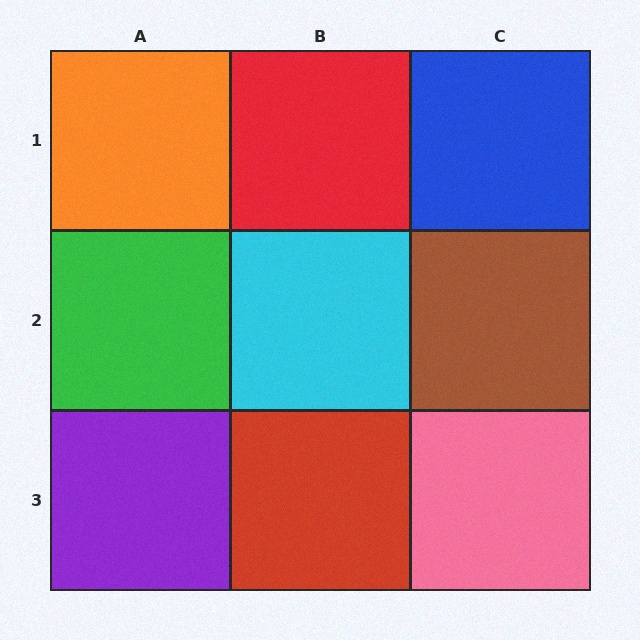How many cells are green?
1 cell is green.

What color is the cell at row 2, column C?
Brown.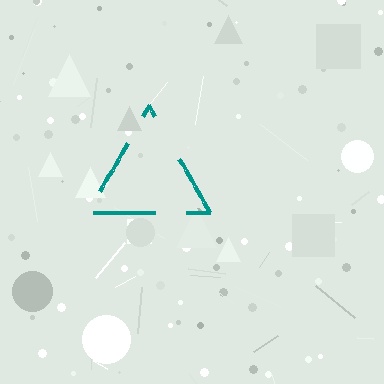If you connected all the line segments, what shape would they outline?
They would outline a triangle.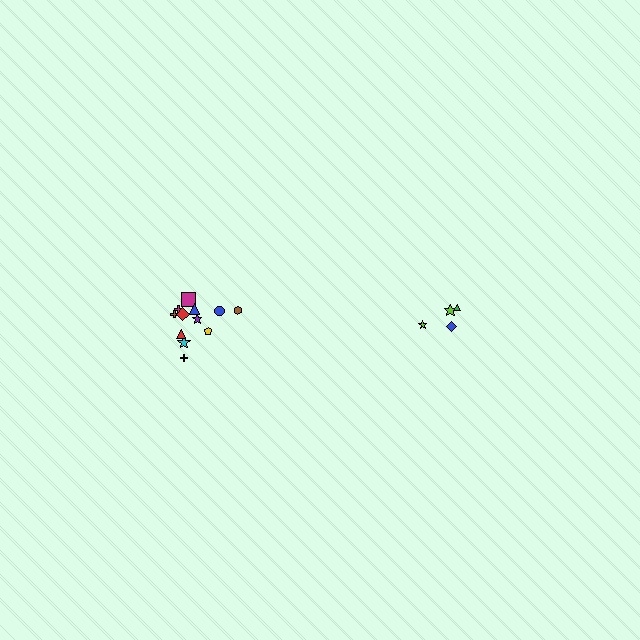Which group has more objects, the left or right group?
The left group.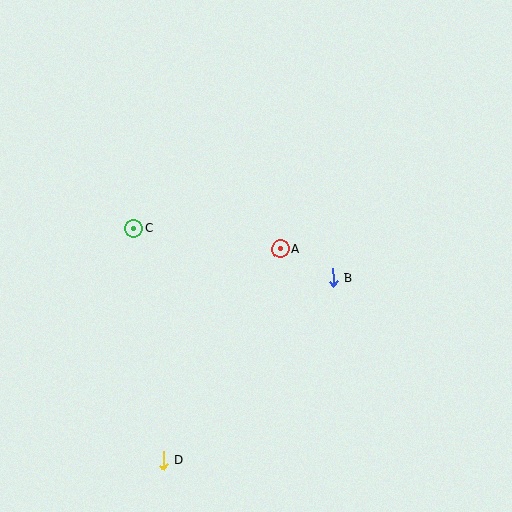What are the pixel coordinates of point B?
Point B is at (333, 278).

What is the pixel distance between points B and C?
The distance between B and C is 205 pixels.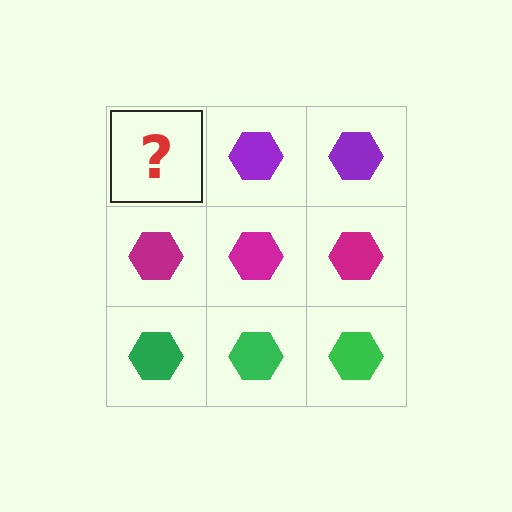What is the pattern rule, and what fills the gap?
The rule is that each row has a consistent color. The gap should be filled with a purple hexagon.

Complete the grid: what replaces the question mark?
The question mark should be replaced with a purple hexagon.